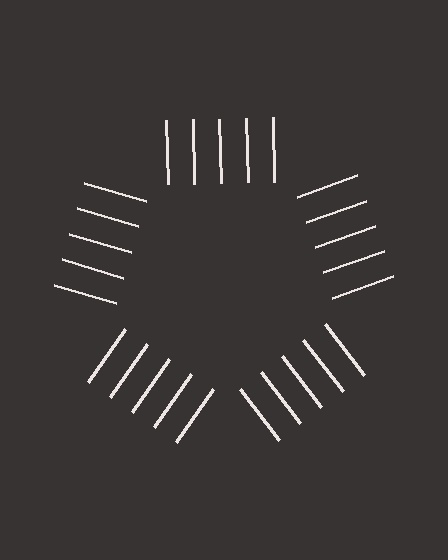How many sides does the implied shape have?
5 sides — the line-ends trace a pentagon.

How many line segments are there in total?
25 — 5 along each of the 5 edges.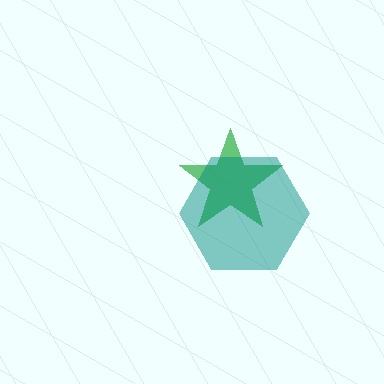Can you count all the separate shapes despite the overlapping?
Yes, there are 2 separate shapes.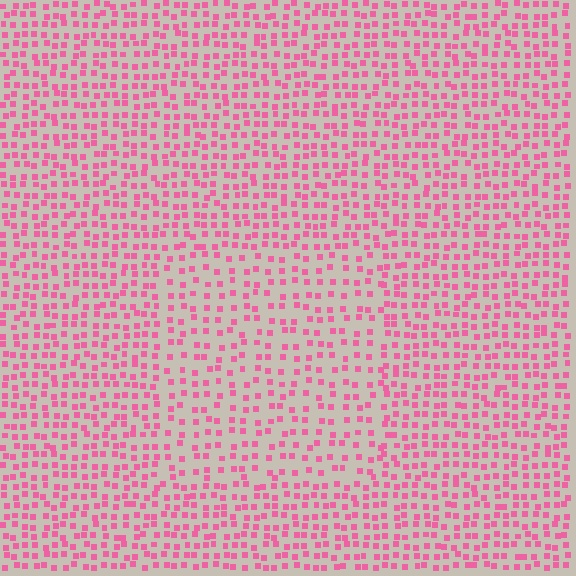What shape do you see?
I see a rectangle.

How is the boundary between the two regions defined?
The boundary is defined by a change in element density (approximately 1.6x ratio). All elements are the same color, size, and shape.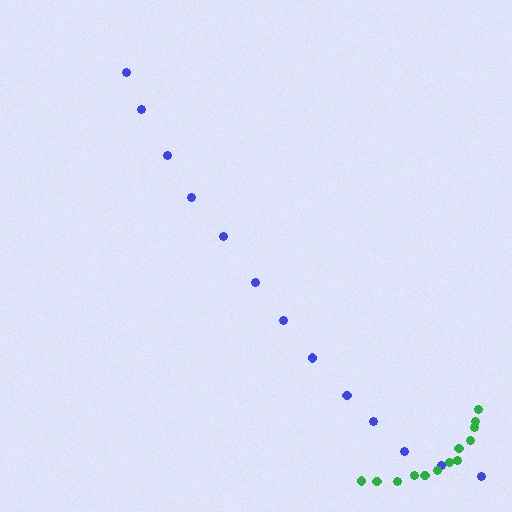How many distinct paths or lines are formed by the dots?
There are 2 distinct paths.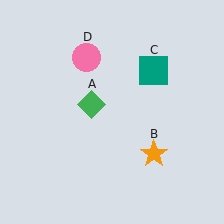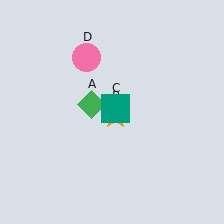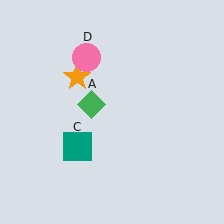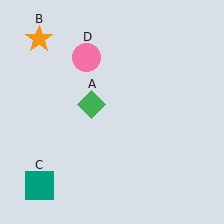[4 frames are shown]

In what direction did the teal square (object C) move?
The teal square (object C) moved down and to the left.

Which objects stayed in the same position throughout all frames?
Green diamond (object A) and pink circle (object D) remained stationary.